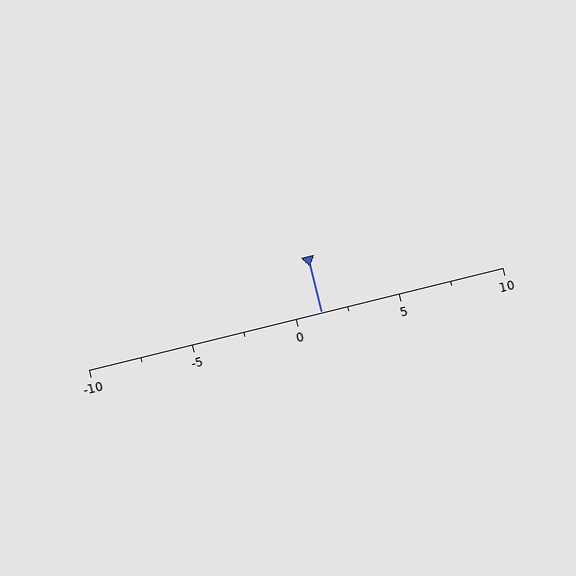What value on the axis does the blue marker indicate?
The marker indicates approximately 1.2.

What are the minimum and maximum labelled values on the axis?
The axis runs from -10 to 10.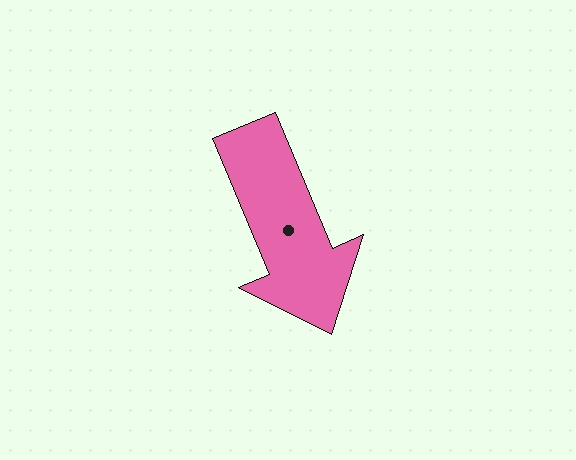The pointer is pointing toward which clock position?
Roughly 5 o'clock.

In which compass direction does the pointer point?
Southeast.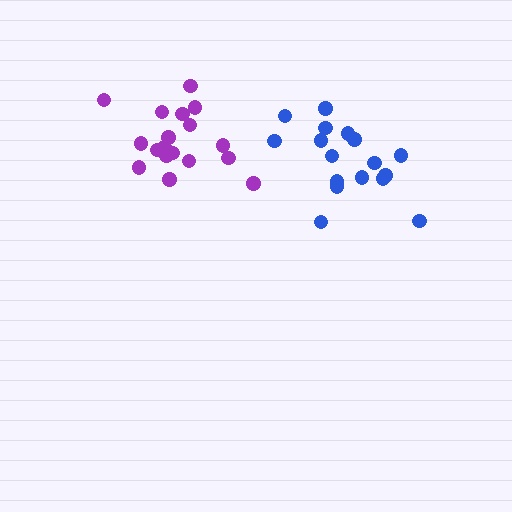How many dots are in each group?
Group 1: 18 dots, Group 2: 17 dots (35 total).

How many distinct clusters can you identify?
There are 2 distinct clusters.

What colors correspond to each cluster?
The clusters are colored: purple, blue.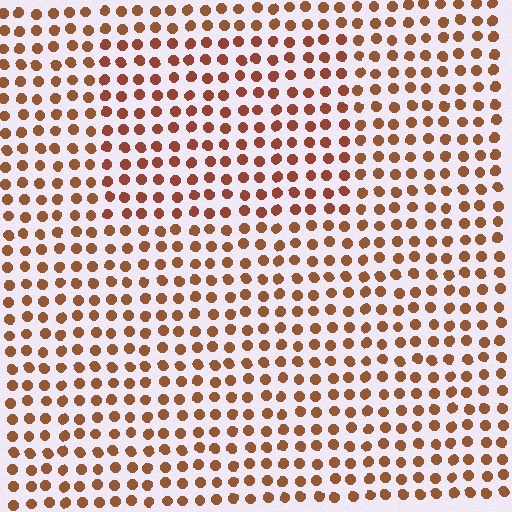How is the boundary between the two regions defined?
The boundary is defined purely by a slight shift in hue (about 14 degrees). Spacing, size, and orientation are identical on both sides.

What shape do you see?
I see a rectangle.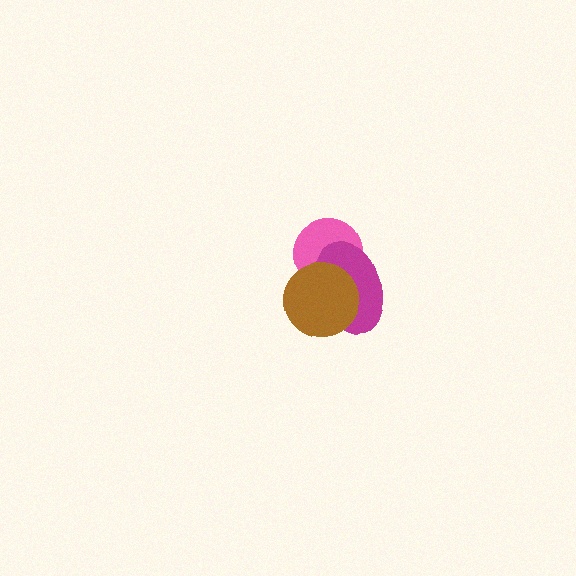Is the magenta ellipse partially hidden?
Yes, it is partially covered by another shape.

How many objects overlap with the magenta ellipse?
2 objects overlap with the magenta ellipse.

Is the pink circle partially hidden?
Yes, it is partially covered by another shape.